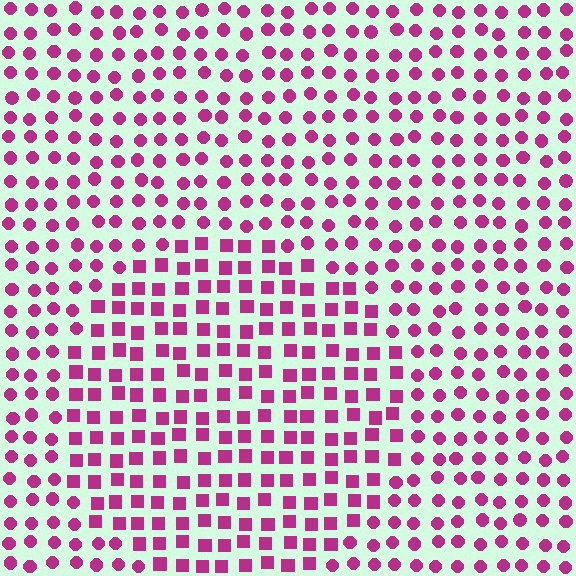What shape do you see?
I see a circle.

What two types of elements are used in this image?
The image uses squares inside the circle region and circles outside it.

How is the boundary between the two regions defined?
The boundary is defined by a change in element shape: squares inside vs. circles outside. All elements share the same color and spacing.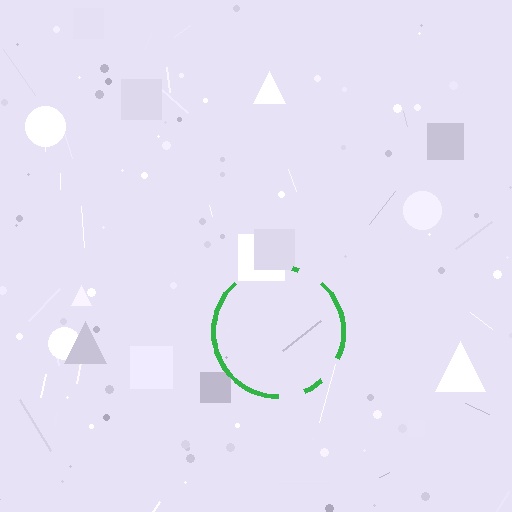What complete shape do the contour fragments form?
The contour fragments form a circle.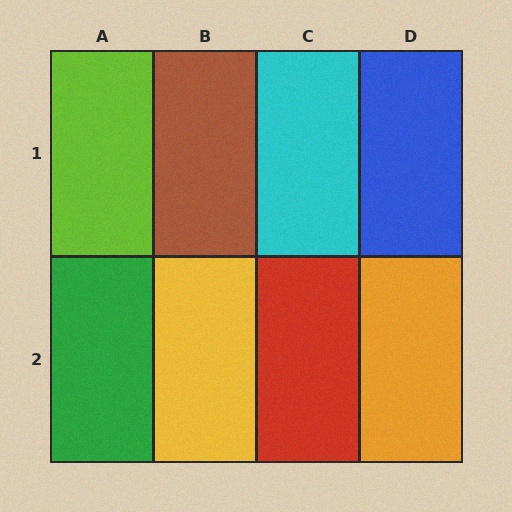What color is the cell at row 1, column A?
Lime.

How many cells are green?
1 cell is green.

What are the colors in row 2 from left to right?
Green, yellow, red, orange.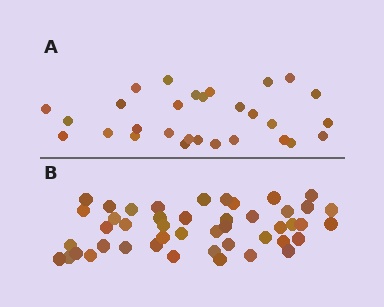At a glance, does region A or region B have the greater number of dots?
Region B (the bottom region) has more dots.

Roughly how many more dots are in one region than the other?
Region B has approximately 15 more dots than region A.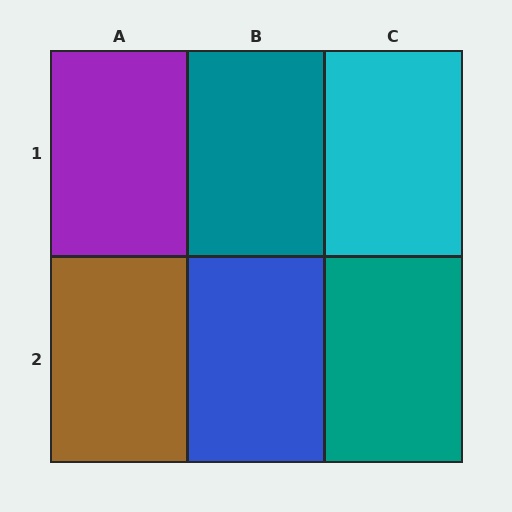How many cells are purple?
1 cell is purple.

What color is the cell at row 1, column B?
Teal.